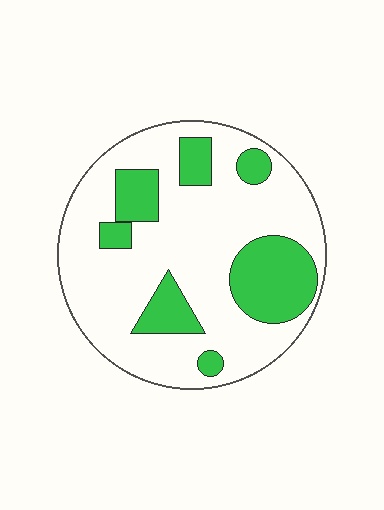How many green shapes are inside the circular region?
7.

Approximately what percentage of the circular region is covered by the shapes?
Approximately 25%.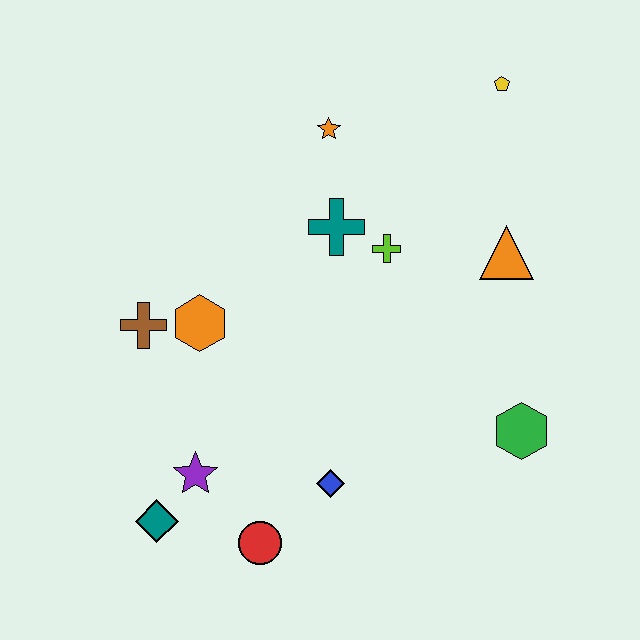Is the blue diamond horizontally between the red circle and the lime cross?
Yes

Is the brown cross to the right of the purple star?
No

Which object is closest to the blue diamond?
The red circle is closest to the blue diamond.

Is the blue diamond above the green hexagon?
No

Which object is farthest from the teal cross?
The teal diamond is farthest from the teal cross.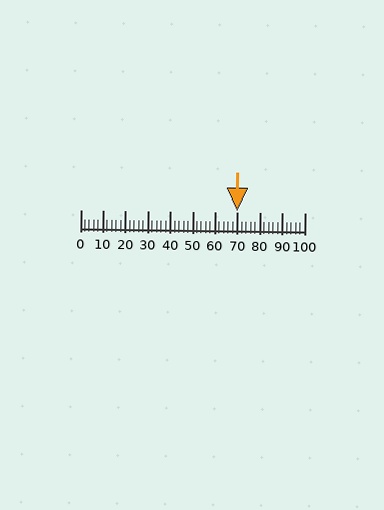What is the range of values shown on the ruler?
The ruler shows values from 0 to 100.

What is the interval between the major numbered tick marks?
The major tick marks are spaced 10 units apart.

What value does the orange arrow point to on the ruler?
The orange arrow points to approximately 70.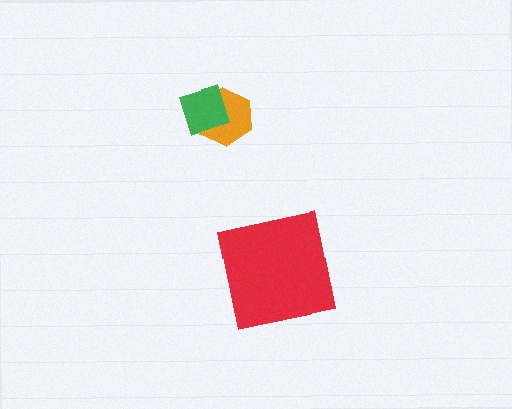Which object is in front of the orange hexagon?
The green diamond is in front of the orange hexagon.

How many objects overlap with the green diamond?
1 object overlaps with the green diamond.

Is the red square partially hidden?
No, no other shape covers it.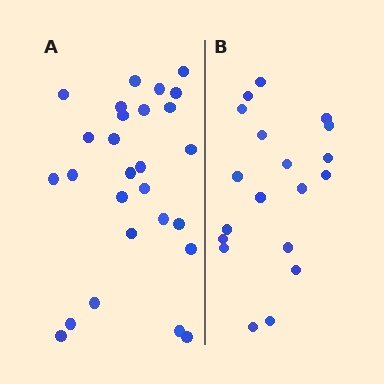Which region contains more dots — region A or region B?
Region A (the left region) has more dots.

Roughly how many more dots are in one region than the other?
Region A has roughly 8 or so more dots than region B.